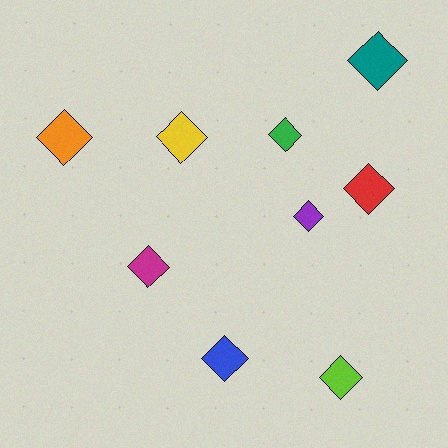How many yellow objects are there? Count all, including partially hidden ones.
There is 1 yellow object.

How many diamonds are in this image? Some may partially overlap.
There are 9 diamonds.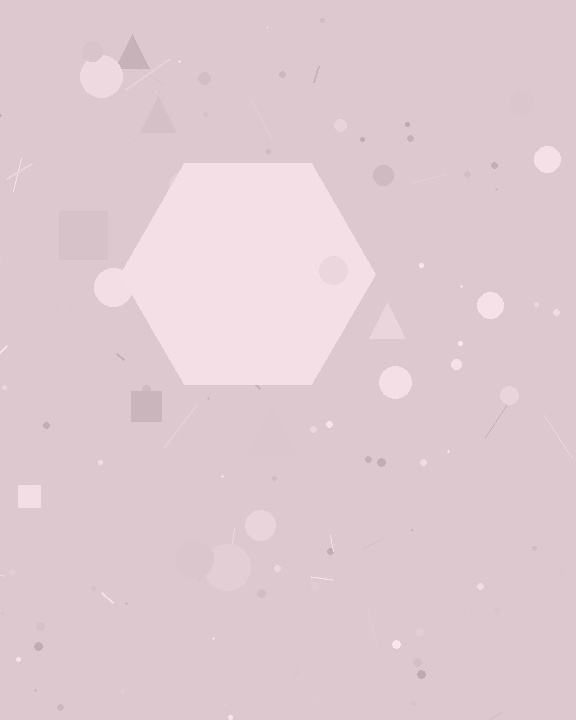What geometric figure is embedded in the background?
A hexagon is embedded in the background.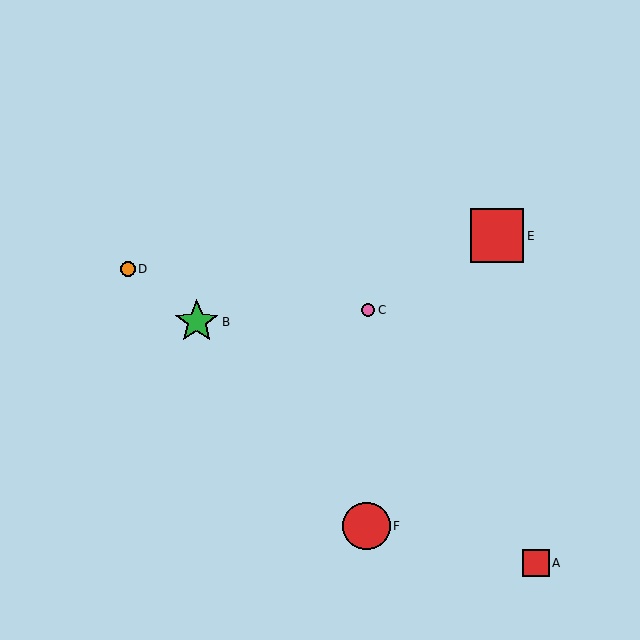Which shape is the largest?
The red square (labeled E) is the largest.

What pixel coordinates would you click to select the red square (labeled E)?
Click at (497, 236) to select the red square E.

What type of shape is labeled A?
Shape A is a red square.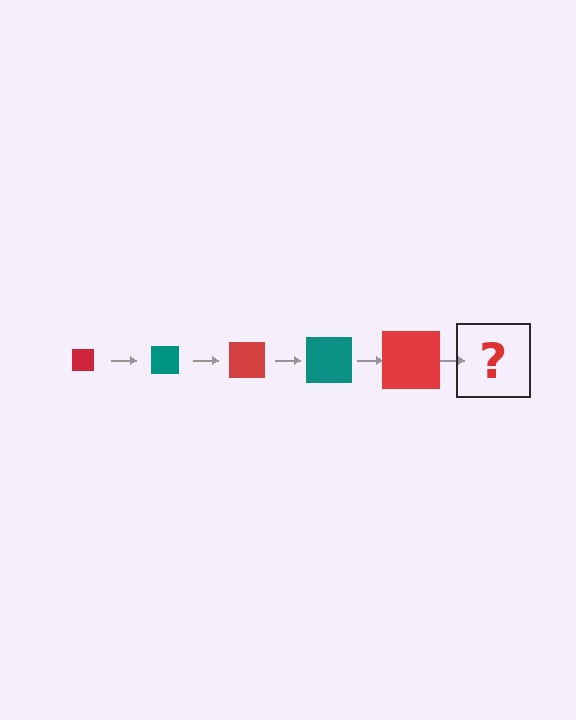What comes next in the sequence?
The next element should be a teal square, larger than the previous one.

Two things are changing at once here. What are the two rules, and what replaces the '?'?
The two rules are that the square grows larger each step and the color cycles through red and teal. The '?' should be a teal square, larger than the previous one.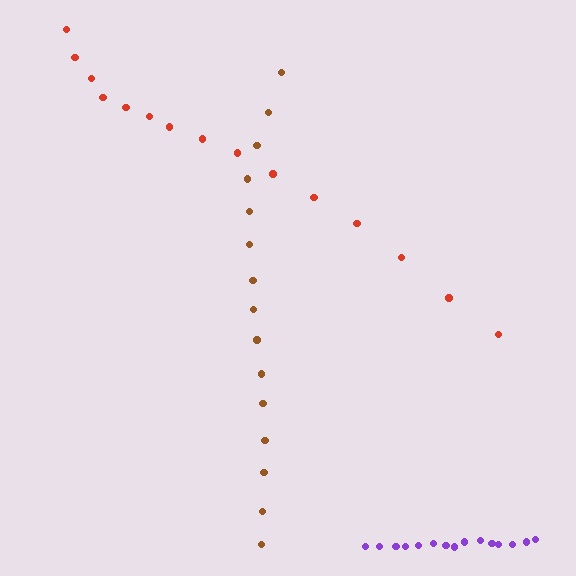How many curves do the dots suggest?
There are 3 distinct paths.